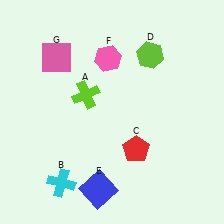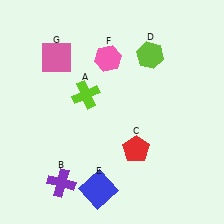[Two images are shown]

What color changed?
The cross (B) changed from cyan in Image 1 to purple in Image 2.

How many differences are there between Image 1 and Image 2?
There is 1 difference between the two images.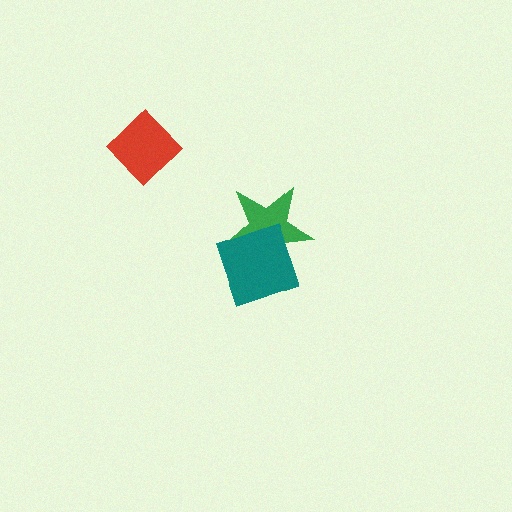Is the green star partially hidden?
Yes, it is partially covered by another shape.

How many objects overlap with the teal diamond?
1 object overlaps with the teal diamond.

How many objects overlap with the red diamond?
0 objects overlap with the red diamond.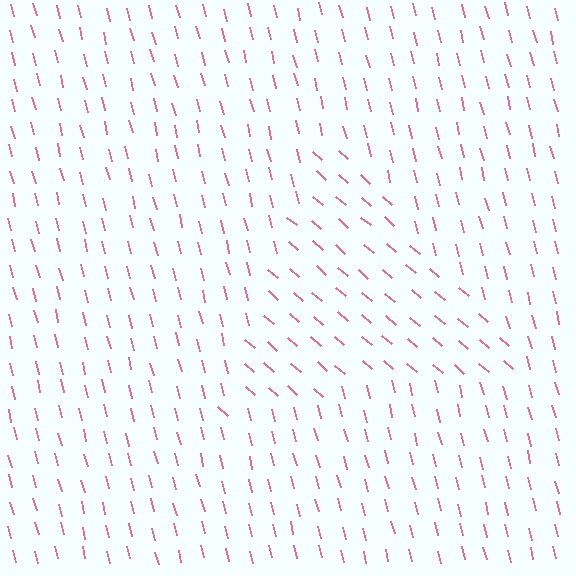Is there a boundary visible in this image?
Yes, there is a texture boundary formed by a change in line orientation.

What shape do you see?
I see a triangle.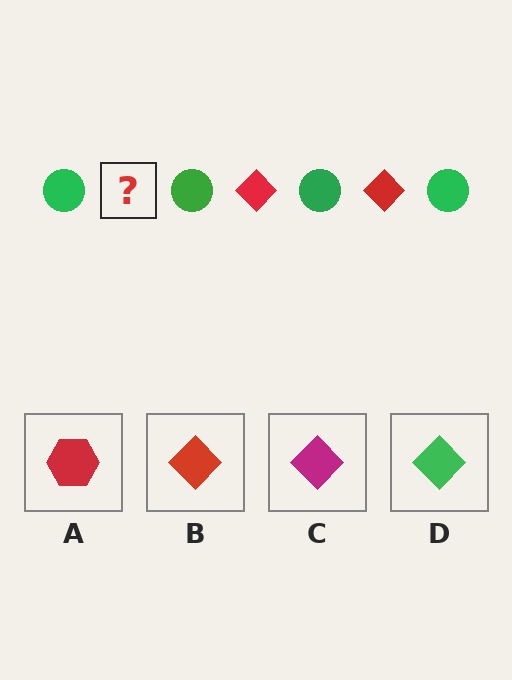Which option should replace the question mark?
Option B.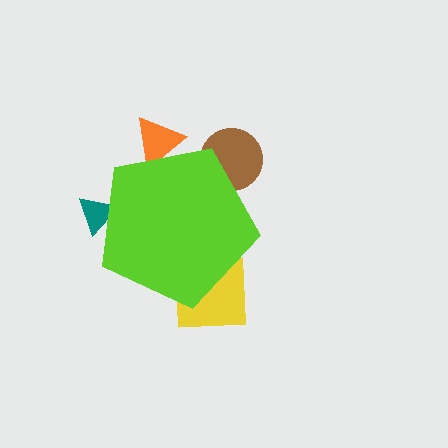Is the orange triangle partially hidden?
Yes, the orange triangle is partially hidden behind the lime pentagon.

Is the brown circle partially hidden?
Yes, the brown circle is partially hidden behind the lime pentagon.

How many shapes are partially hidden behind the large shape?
4 shapes are partially hidden.